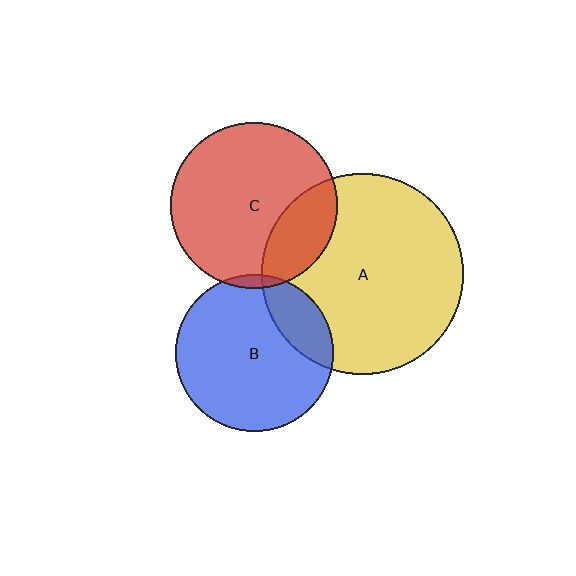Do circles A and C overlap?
Yes.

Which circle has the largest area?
Circle A (yellow).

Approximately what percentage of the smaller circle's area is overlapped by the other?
Approximately 25%.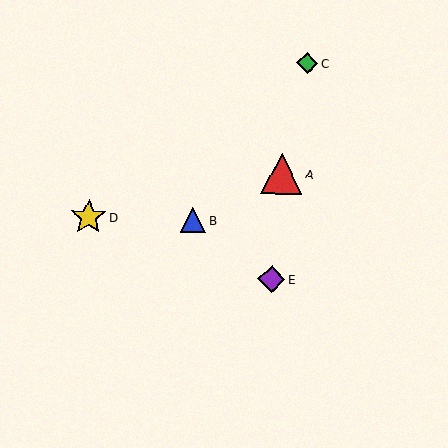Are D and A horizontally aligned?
No, D is at y≈217 and A is at y≈174.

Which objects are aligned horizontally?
Objects B, D are aligned horizontally.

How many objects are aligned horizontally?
2 objects (B, D) are aligned horizontally.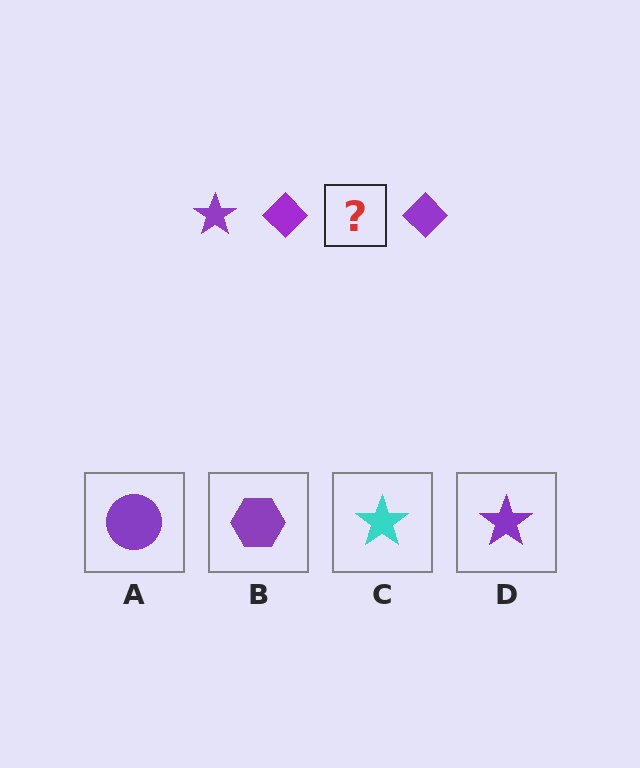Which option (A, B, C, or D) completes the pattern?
D.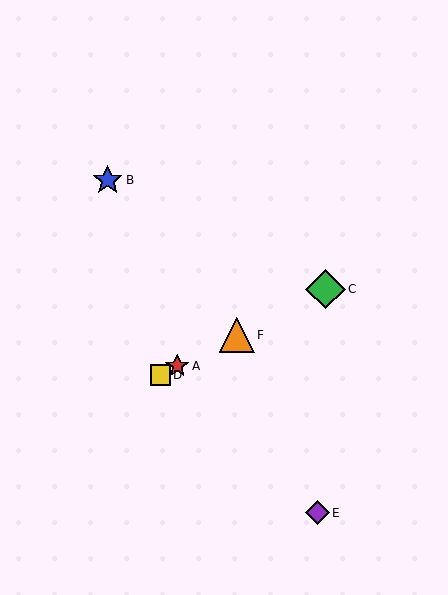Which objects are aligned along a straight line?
Objects A, C, D, F are aligned along a straight line.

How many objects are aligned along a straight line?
4 objects (A, C, D, F) are aligned along a straight line.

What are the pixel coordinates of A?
Object A is at (177, 366).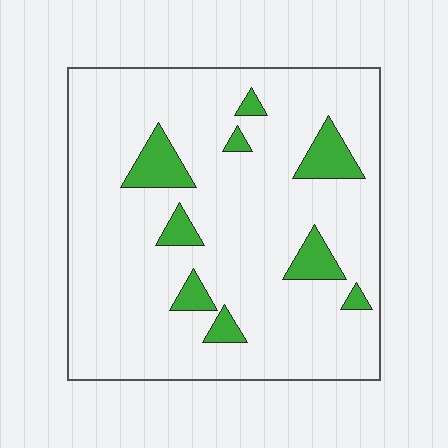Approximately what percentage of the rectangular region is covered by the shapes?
Approximately 10%.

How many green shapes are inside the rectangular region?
9.